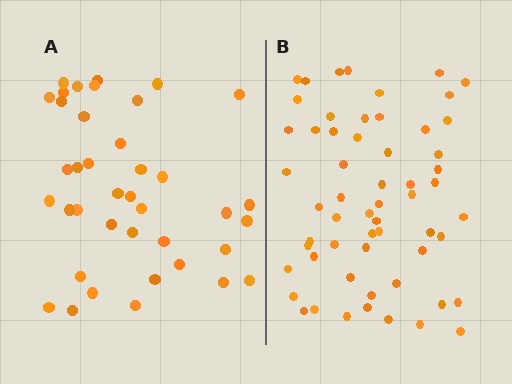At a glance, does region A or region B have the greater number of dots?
Region B (the right region) has more dots.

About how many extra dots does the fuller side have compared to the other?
Region B has approximately 20 more dots than region A.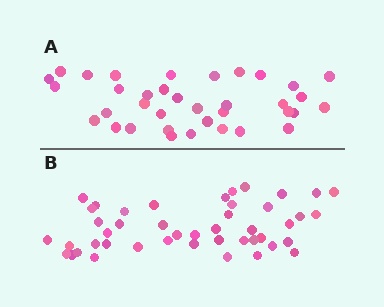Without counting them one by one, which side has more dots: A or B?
Region B (the bottom region) has more dots.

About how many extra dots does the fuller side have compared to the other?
Region B has roughly 8 or so more dots than region A.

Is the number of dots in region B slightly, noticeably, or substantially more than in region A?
Region B has noticeably more, but not dramatically so. The ratio is roughly 1.2 to 1.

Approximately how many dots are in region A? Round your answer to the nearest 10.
About 40 dots. (The exact count is 36, which rounds to 40.)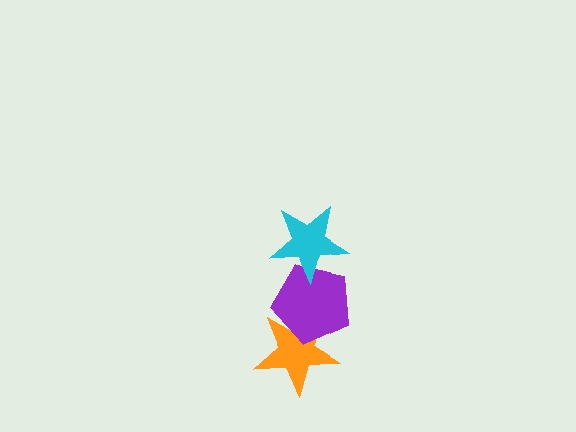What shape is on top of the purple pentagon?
The cyan star is on top of the purple pentagon.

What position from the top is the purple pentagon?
The purple pentagon is 2nd from the top.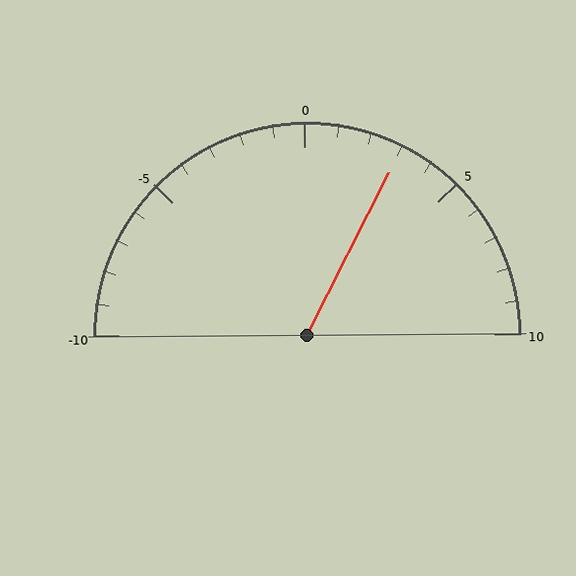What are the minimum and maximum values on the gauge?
The gauge ranges from -10 to 10.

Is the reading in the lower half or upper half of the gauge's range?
The reading is in the upper half of the range (-10 to 10).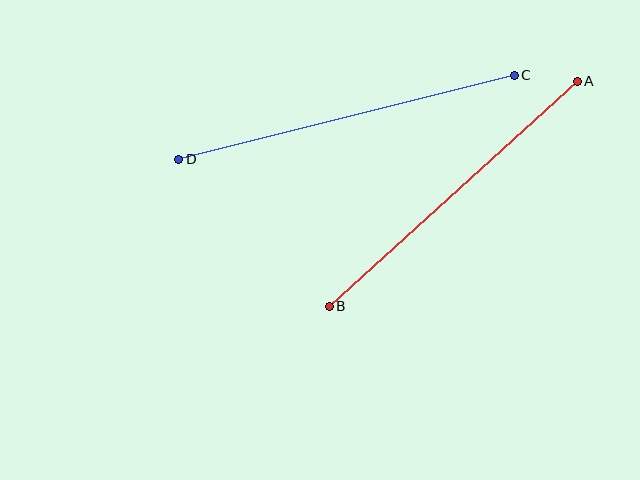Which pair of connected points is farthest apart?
Points C and D are farthest apart.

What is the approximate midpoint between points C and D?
The midpoint is at approximately (347, 117) pixels.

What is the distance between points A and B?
The distance is approximately 335 pixels.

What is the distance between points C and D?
The distance is approximately 346 pixels.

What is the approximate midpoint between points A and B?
The midpoint is at approximately (453, 194) pixels.